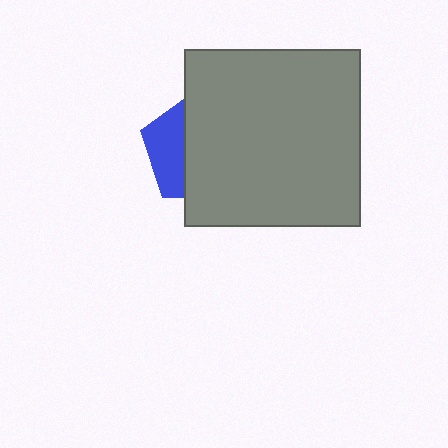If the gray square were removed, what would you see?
You would see the complete blue pentagon.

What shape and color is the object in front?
The object in front is a gray square.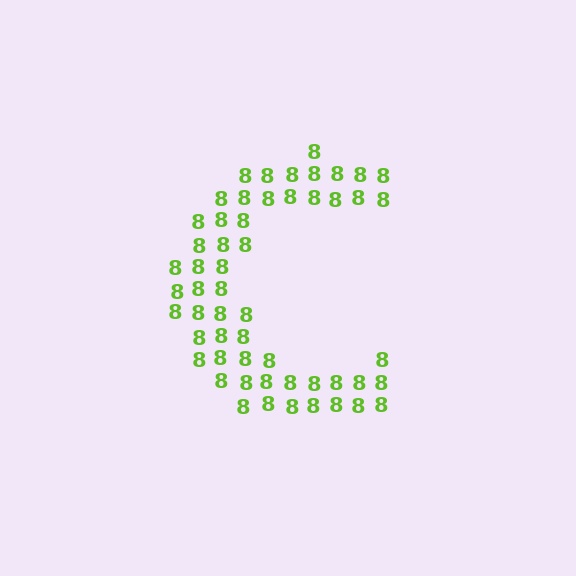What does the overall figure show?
The overall figure shows the letter C.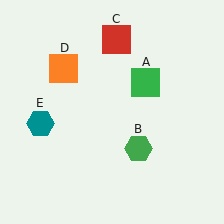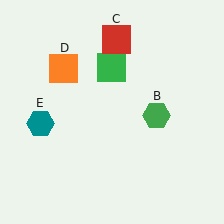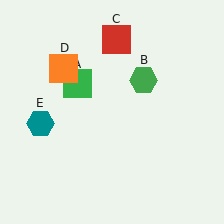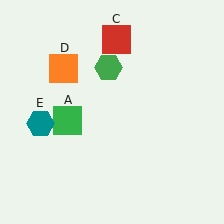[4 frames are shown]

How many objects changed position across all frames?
2 objects changed position: green square (object A), green hexagon (object B).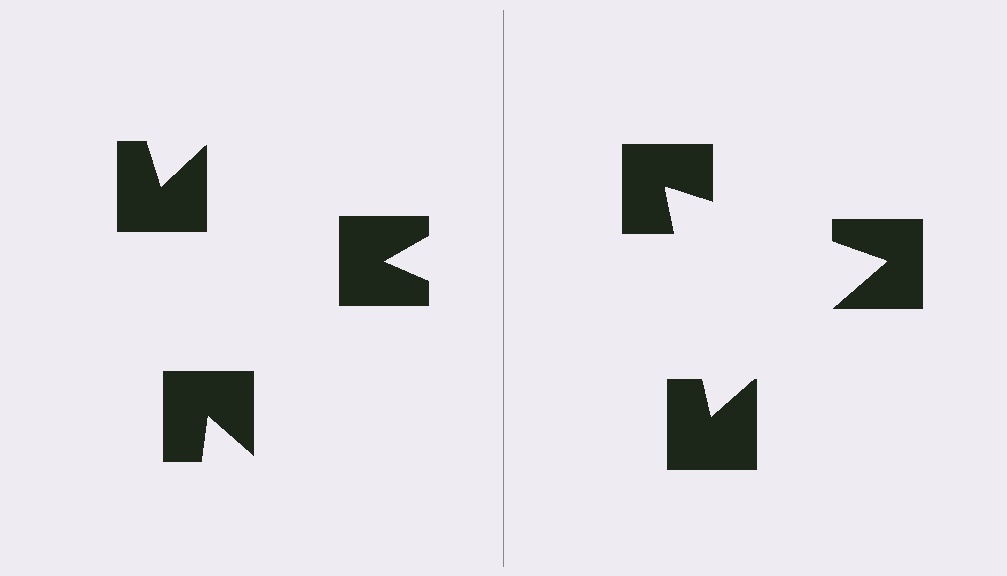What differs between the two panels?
The notched squares are positioned identically on both sides; only the wedge orientations differ. On the right they align to a triangle; on the left they are misaligned.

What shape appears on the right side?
An illusory triangle.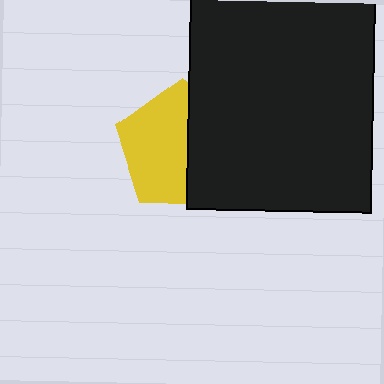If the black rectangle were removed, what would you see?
You would see the complete yellow pentagon.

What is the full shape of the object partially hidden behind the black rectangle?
The partially hidden object is a yellow pentagon.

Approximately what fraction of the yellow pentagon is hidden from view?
Roughly 44% of the yellow pentagon is hidden behind the black rectangle.